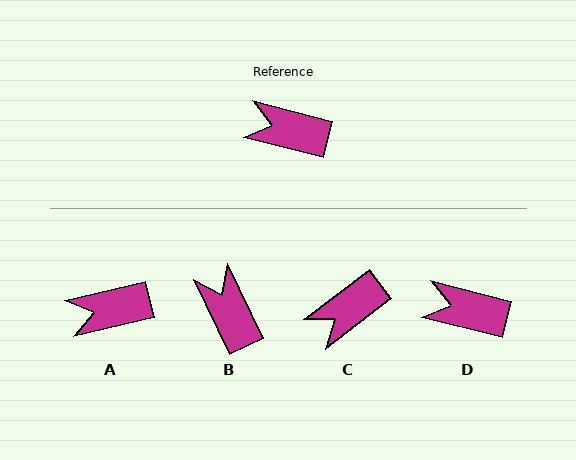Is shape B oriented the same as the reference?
No, it is off by about 51 degrees.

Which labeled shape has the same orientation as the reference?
D.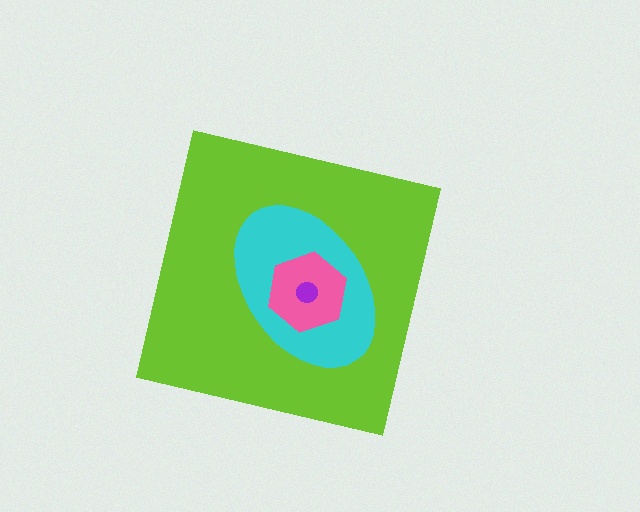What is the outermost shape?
The lime square.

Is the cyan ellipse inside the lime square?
Yes.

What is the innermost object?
The purple circle.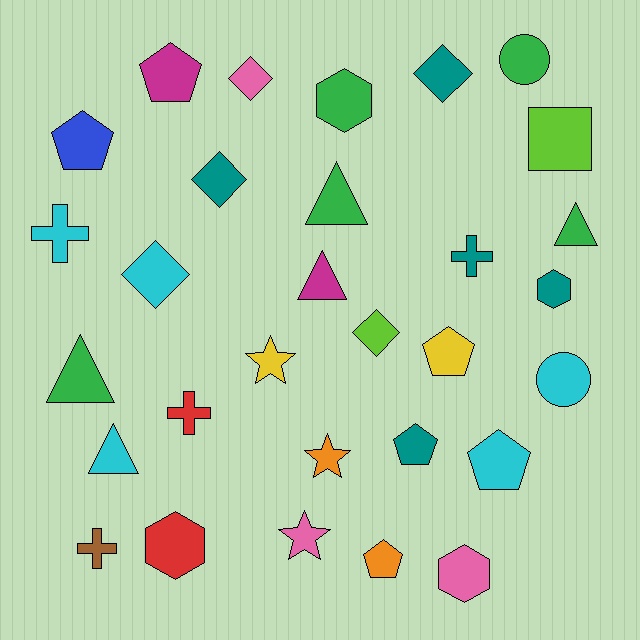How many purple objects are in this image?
There are no purple objects.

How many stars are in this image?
There are 3 stars.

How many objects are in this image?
There are 30 objects.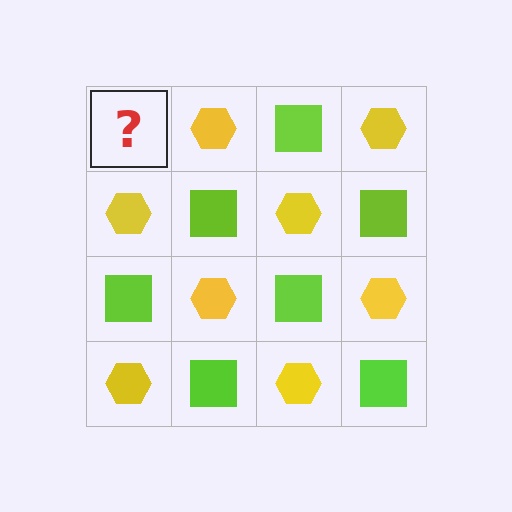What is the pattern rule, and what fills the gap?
The rule is that it alternates lime square and yellow hexagon in a checkerboard pattern. The gap should be filled with a lime square.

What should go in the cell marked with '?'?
The missing cell should contain a lime square.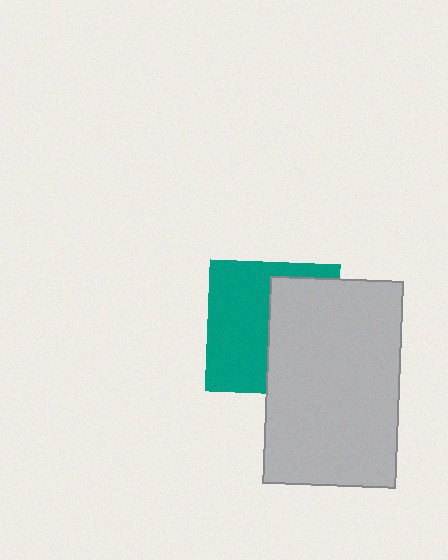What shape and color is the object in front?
The object in front is a light gray rectangle.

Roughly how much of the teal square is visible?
About half of it is visible (roughly 52%).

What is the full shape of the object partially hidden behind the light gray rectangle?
The partially hidden object is a teal square.